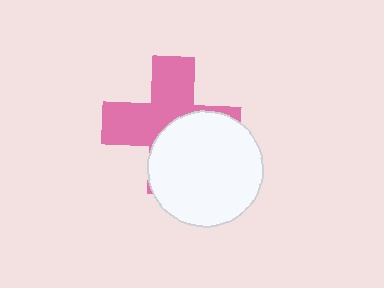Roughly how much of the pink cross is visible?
About half of it is visible (roughly 53%).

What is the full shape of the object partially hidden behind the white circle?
The partially hidden object is a pink cross.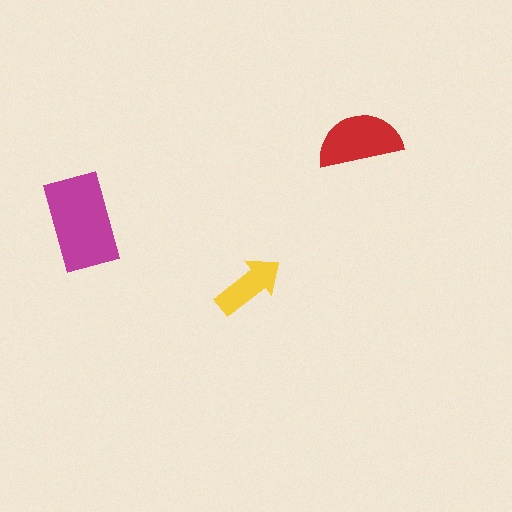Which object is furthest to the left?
The magenta rectangle is leftmost.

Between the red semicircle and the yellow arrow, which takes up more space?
The red semicircle.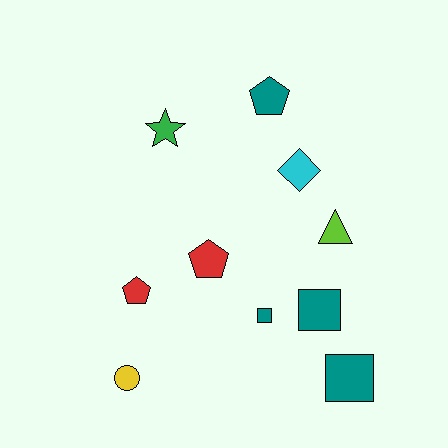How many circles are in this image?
There is 1 circle.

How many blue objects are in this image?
There are no blue objects.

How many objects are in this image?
There are 10 objects.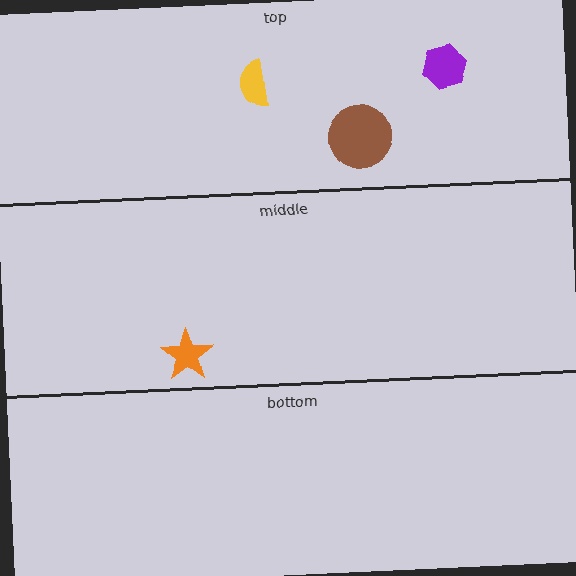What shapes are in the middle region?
The orange star.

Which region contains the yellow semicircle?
The top region.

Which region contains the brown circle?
The top region.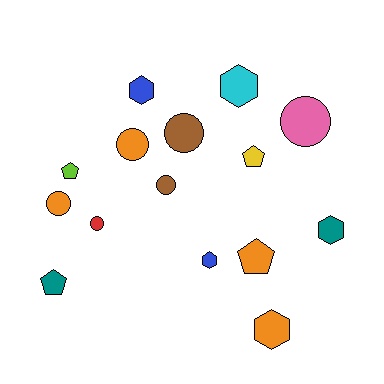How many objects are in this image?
There are 15 objects.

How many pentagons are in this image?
There are 4 pentagons.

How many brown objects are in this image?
There are 2 brown objects.